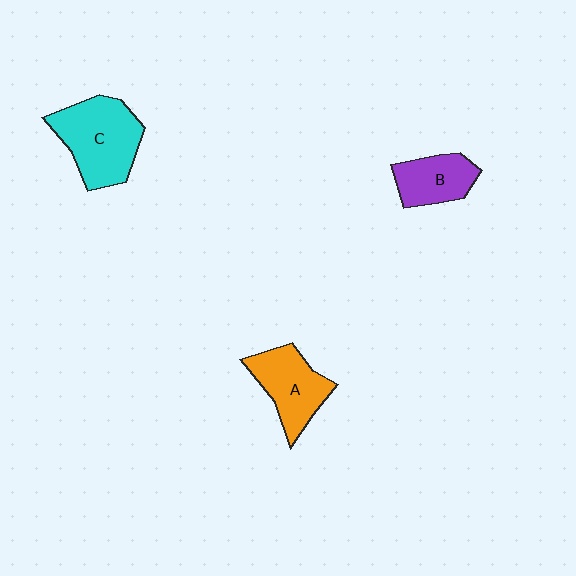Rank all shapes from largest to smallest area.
From largest to smallest: C (cyan), A (orange), B (purple).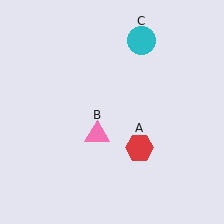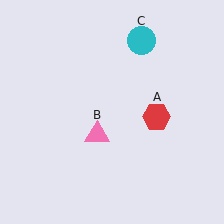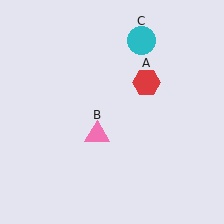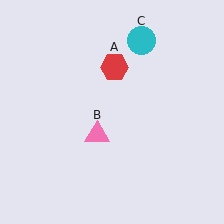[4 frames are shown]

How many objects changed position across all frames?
1 object changed position: red hexagon (object A).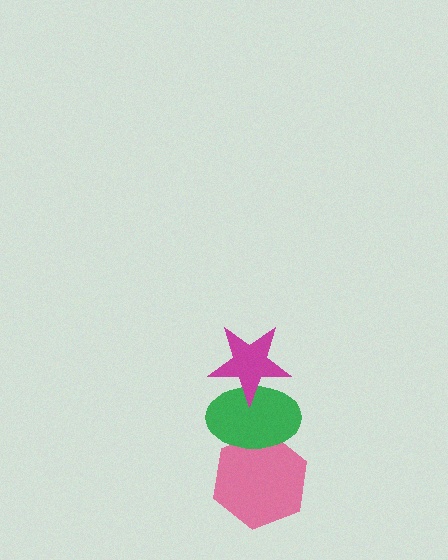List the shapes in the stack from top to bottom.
From top to bottom: the magenta star, the green ellipse, the pink hexagon.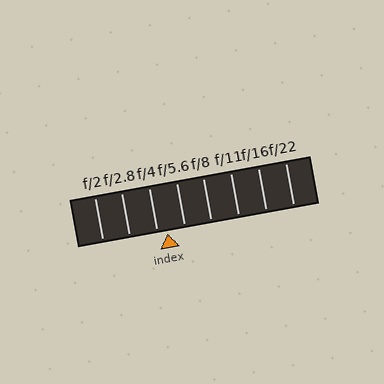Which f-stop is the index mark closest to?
The index mark is closest to f/4.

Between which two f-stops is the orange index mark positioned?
The index mark is between f/4 and f/5.6.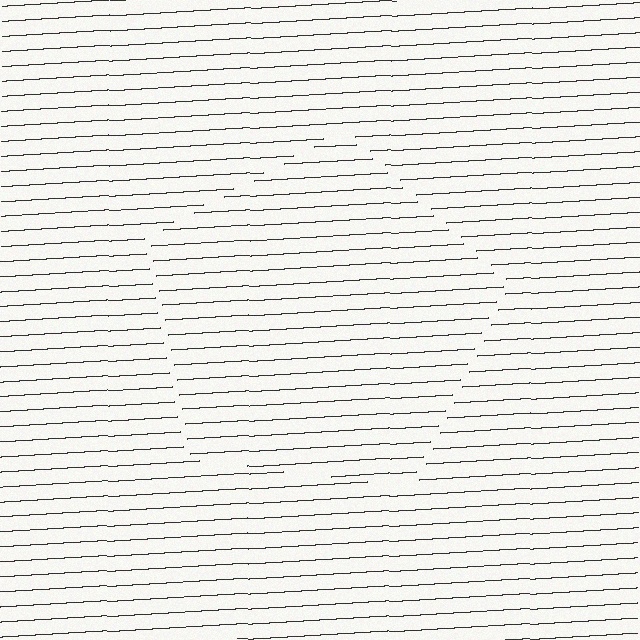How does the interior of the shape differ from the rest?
The interior of the shape contains the same grating, shifted by half a period — the contour is defined by the phase discontinuity where line-ends from the inner and outer gratings abut.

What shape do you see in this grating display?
An illusory pentagon. The interior of the shape contains the same grating, shifted by half a period — the contour is defined by the phase discontinuity where line-ends from the inner and outer gratings abut.